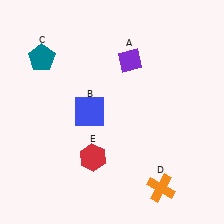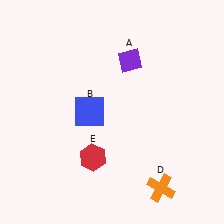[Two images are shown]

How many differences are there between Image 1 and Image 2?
There is 1 difference between the two images.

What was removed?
The teal pentagon (C) was removed in Image 2.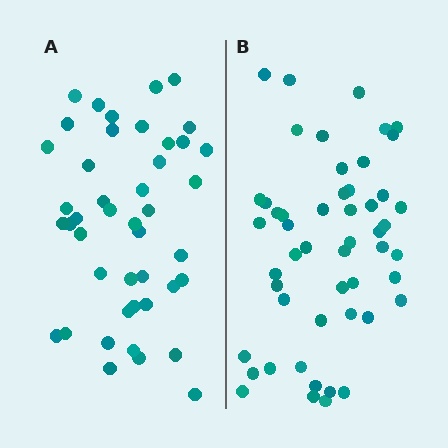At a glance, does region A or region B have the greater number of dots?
Region B (the right region) has more dots.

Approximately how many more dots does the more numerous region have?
Region B has roughly 8 or so more dots than region A.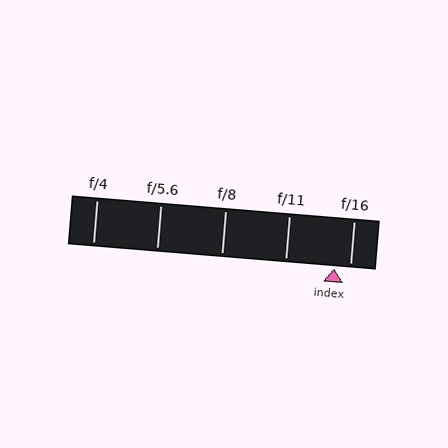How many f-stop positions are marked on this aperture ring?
There are 5 f-stop positions marked.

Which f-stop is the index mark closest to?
The index mark is closest to f/16.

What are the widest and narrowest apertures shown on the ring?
The widest aperture shown is f/4 and the narrowest is f/16.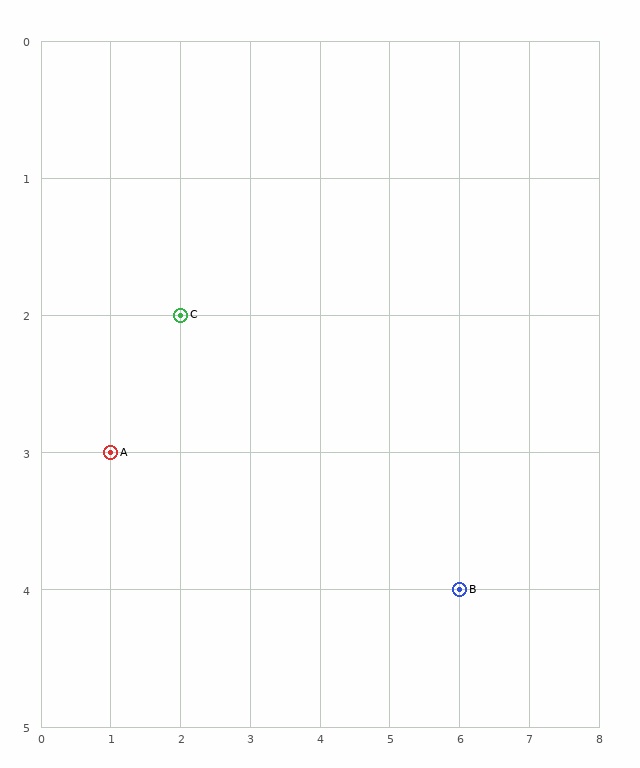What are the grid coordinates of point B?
Point B is at grid coordinates (6, 4).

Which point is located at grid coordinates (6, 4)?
Point B is at (6, 4).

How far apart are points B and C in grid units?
Points B and C are 4 columns and 2 rows apart (about 4.5 grid units diagonally).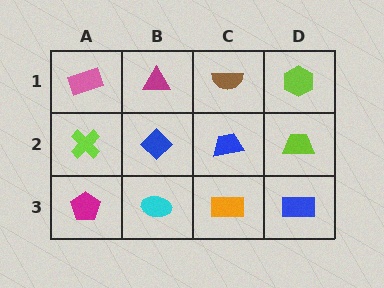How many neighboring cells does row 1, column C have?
3.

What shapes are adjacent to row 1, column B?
A blue diamond (row 2, column B), a pink rectangle (row 1, column A), a brown semicircle (row 1, column C).